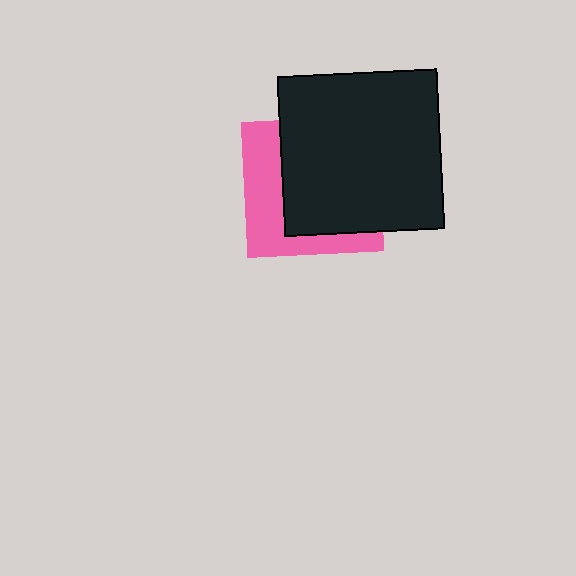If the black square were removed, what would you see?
You would see the complete pink square.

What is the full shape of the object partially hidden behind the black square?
The partially hidden object is a pink square.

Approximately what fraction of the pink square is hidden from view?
Roughly 63% of the pink square is hidden behind the black square.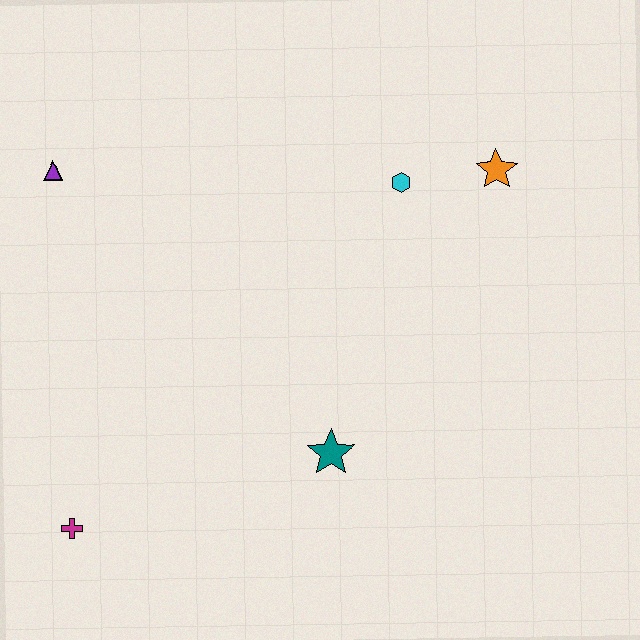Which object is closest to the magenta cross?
The teal star is closest to the magenta cross.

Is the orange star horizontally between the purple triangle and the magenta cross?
No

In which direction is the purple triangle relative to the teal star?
The purple triangle is above the teal star.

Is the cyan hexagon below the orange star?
Yes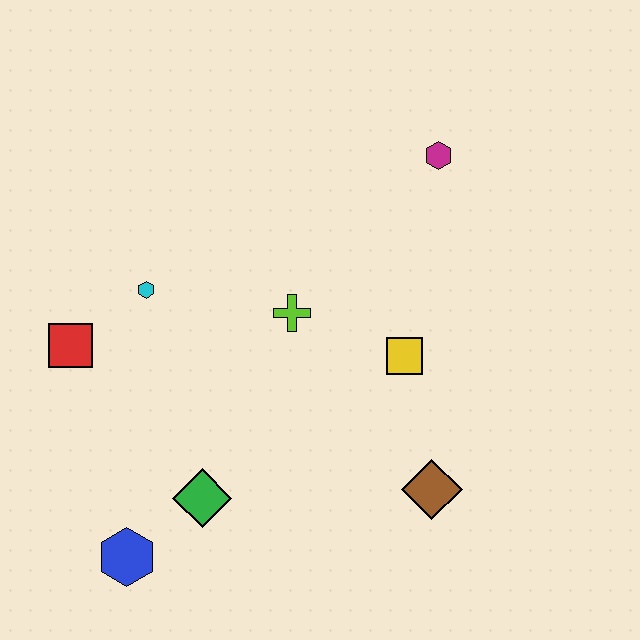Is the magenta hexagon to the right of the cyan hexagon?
Yes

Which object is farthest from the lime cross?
The blue hexagon is farthest from the lime cross.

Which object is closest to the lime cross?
The yellow square is closest to the lime cross.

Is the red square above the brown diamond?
Yes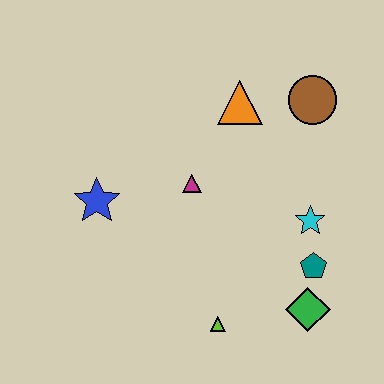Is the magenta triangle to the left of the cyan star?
Yes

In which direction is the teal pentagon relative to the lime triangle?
The teal pentagon is to the right of the lime triangle.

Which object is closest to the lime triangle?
The green diamond is closest to the lime triangle.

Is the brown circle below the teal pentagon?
No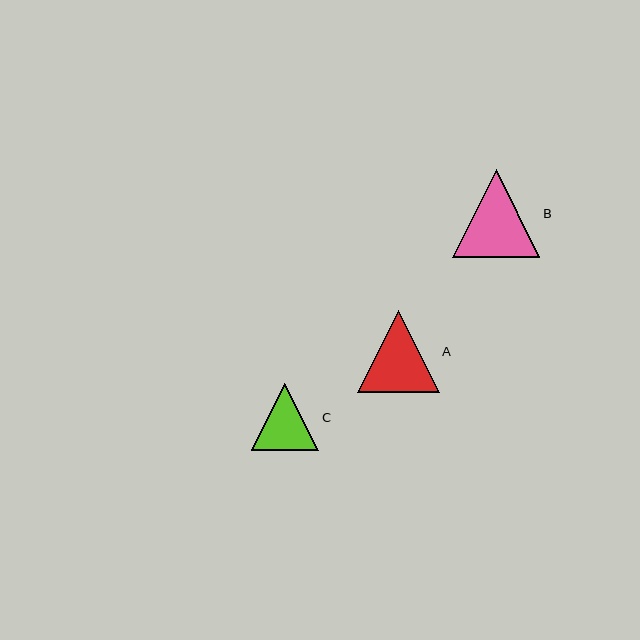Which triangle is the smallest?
Triangle C is the smallest with a size of approximately 67 pixels.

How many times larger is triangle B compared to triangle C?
Triangle B is approximately 1.3 times the size of triangle C.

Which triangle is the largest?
Triangle B is the largest with a size of approximately 87 pixels.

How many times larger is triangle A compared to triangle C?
Triangle A is approximately 1.2 times the size of triangle C.